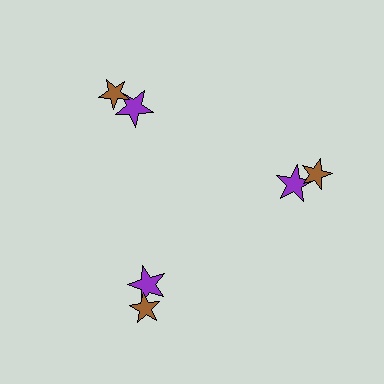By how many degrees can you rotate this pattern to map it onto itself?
The pattern maps onto itself every 120 degrees of rotation.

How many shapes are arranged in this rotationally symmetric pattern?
There are 6 shapes, arranged in 3 groups of 2.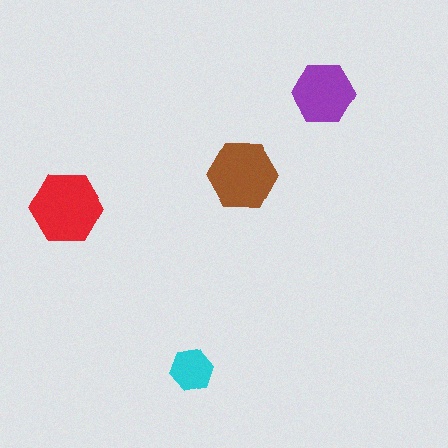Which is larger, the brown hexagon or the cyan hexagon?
The brown one.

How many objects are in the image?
There are 4 objects in the image.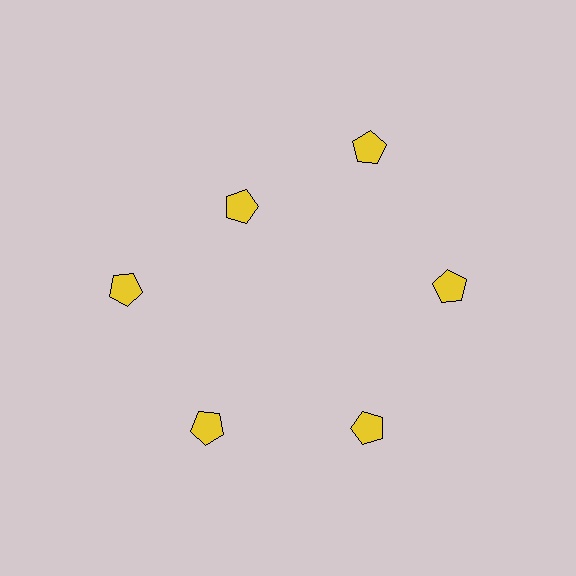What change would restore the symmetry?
The symmetry would be restored by moving it outward, back onto the ring so that all 6 pentagons sit at equal angles and equal distance from the center.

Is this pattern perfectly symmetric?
No. The 6 yellow pentagons are arranged in a ring, but one element near the 11 o'clock position is pulled inward toward the center, breaking the 6-fold rotational symmetry.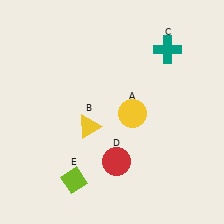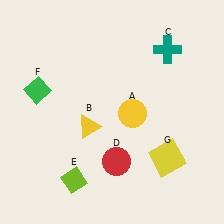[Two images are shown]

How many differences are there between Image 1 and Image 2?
There are 2 differences between the two images.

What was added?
A green diamond (F), a yellow square (G) were added in Image 2.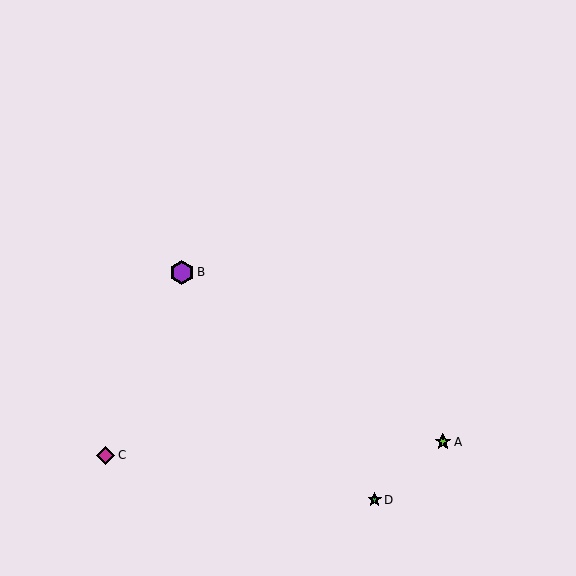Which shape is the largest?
The purple hexagon (labeled B) is the largest.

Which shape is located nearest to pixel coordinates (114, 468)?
The magenta diamond (labeled C) at (105, 455) is nearest to that location.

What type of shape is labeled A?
Shape A is a lime star.